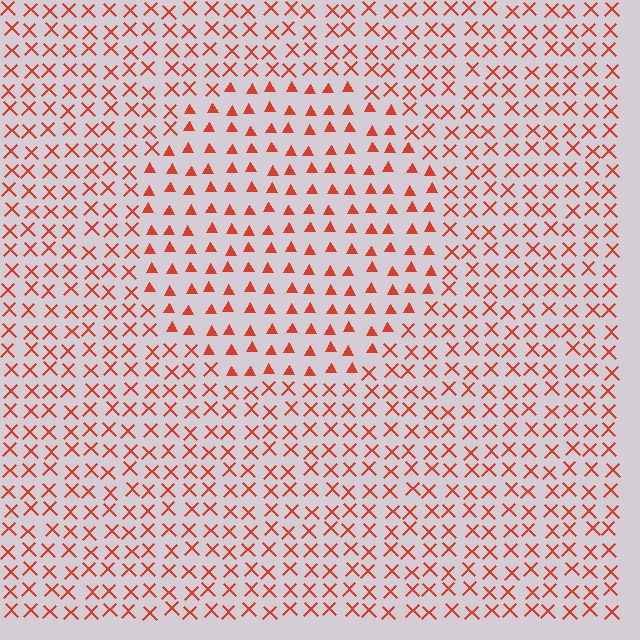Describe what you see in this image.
The image is filled with small red elements arranged in a uniform grid. A circle-shaped region contains triangles, while the surrounding area contains X marks. The boundary is defined purely by the change in element shape.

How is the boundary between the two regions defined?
The boundary is defined by a change in element shape: triangles inside vs. X marks outside. All elements share the same color and spacing.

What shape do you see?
I see a circle.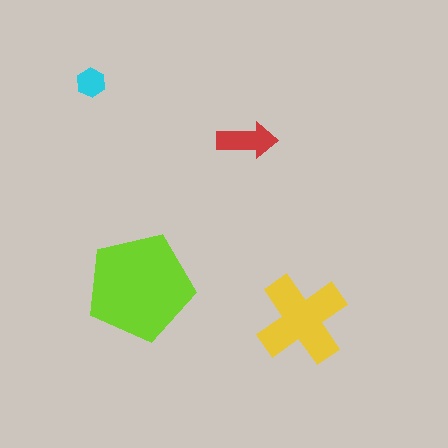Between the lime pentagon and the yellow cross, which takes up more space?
The lime pentagon.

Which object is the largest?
The lime pentagon.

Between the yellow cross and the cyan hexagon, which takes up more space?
The yellow cross.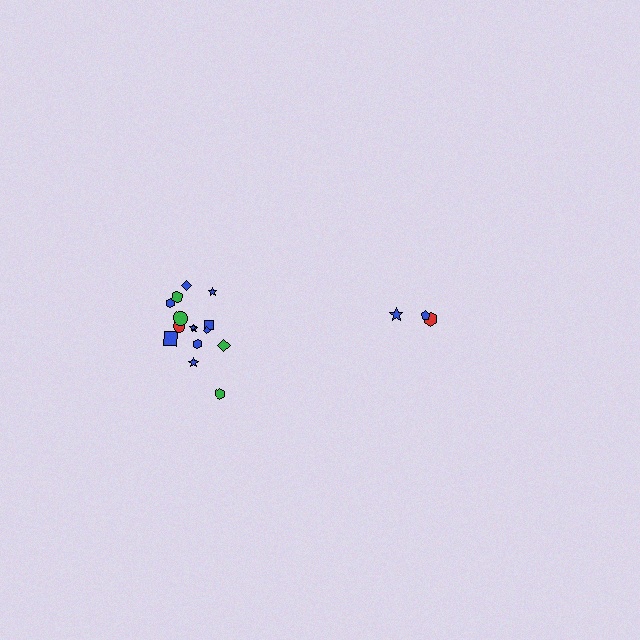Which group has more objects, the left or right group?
The left group.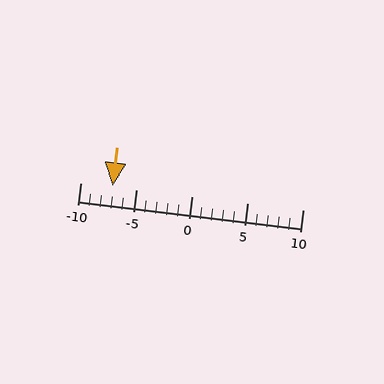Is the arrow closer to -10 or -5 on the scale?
The arrow is closer to -5.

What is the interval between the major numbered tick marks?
The major tick marks are spaced 5 units apart.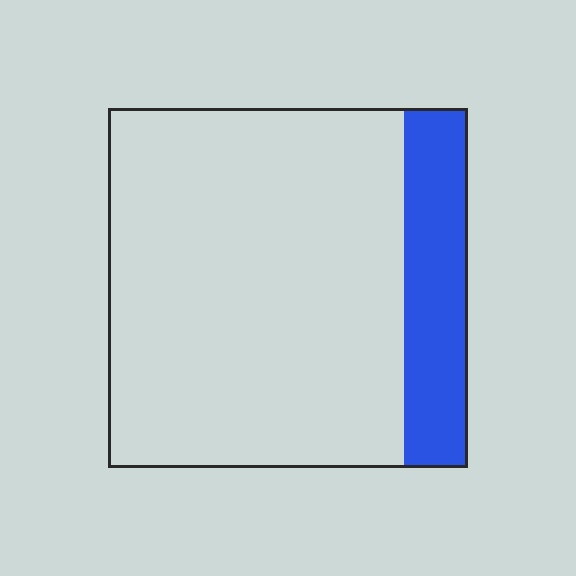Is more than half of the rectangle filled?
No.